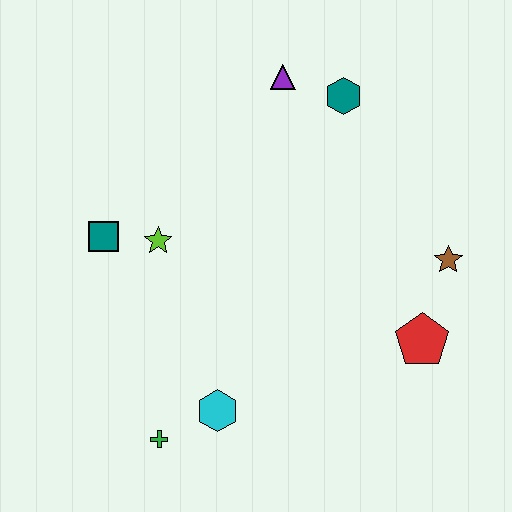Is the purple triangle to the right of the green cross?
Yes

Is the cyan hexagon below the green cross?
No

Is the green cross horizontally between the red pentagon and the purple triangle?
No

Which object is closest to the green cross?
The cyan hexagon is closest to the green cross.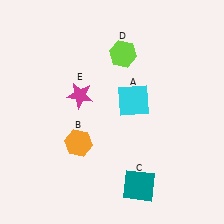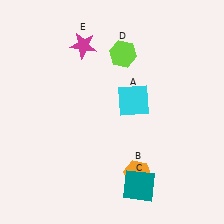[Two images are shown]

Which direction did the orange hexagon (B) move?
The orange hexagon (B) moved right.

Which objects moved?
The objects that moved are: the orange hexagon (B), the magenta star (E).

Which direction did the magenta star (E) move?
The magenta star (E) moved up.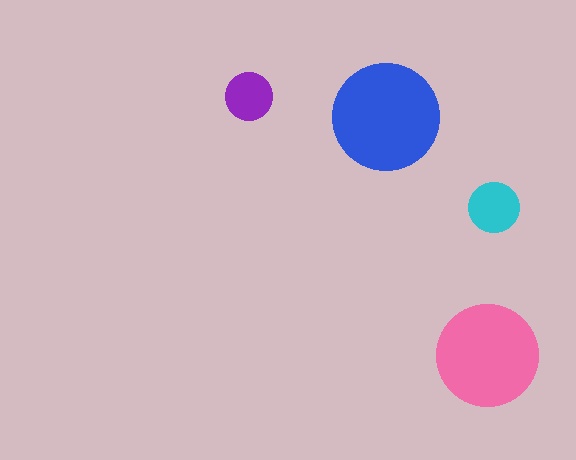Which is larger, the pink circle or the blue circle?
The blue one.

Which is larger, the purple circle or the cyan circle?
The cyan one.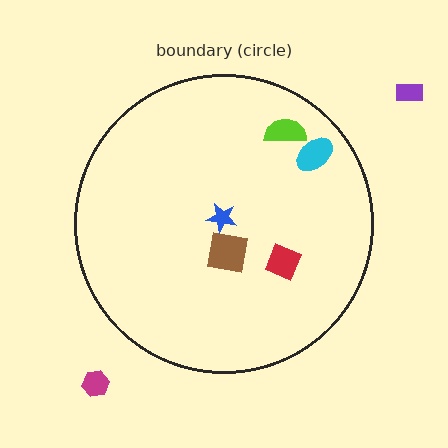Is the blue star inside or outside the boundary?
Inside.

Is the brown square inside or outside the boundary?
Inside.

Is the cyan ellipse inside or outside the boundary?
Inside.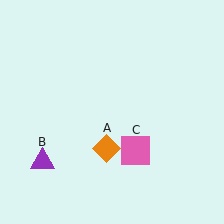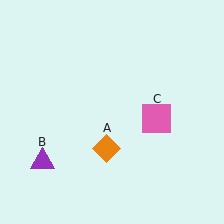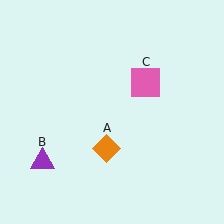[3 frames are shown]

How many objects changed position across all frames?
1 object changed position: pink square (object C).